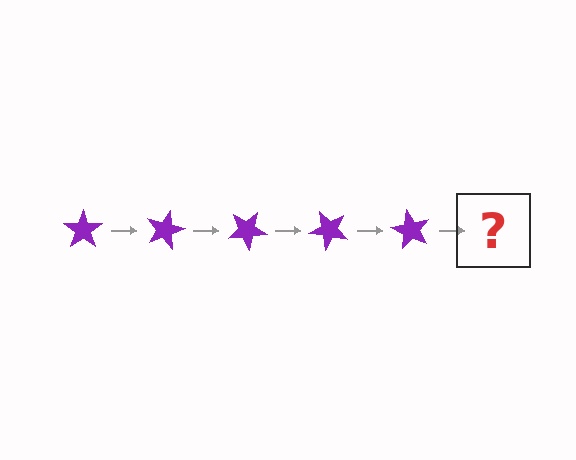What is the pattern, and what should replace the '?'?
The pattern is that the star rotates 15 degrees each step. The '?' should be a purple star rotated 75 degrees.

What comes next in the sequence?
The next element should be a purple star rotated 75 degrees.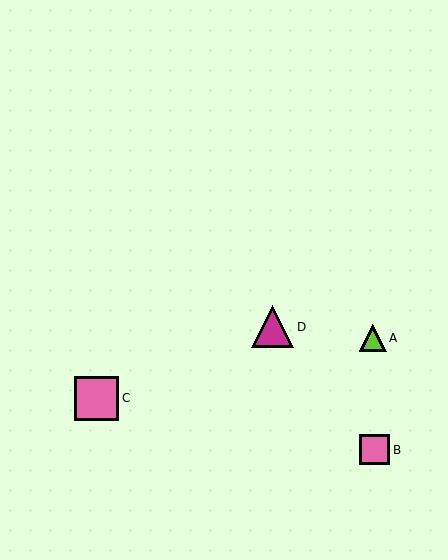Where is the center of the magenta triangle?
The center of the magenta triangle is at (272, 327).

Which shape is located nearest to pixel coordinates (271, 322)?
The magenta triangle (labeled D) at (272, 327) is nearest to that location.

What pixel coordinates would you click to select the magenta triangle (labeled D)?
Click at (272, 327) to select the magenta triangle D.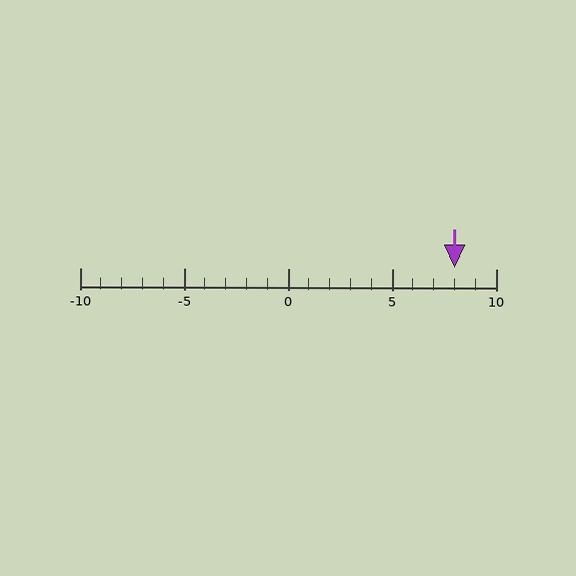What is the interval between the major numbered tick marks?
The major tick marks are spaced 5 units apart.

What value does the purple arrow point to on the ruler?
The purple arrow points to approximately 8.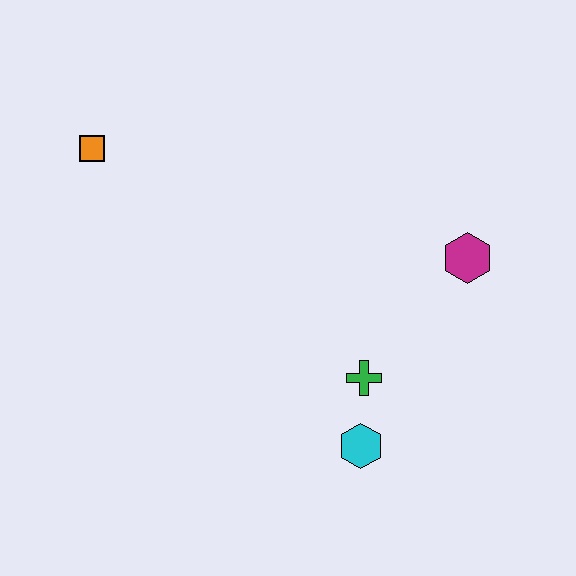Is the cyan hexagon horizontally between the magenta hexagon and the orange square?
Yes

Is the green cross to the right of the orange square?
Yes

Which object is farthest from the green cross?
The orange square is farthest from the green cross.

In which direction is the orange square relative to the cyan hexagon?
The orange square is above the cyan hexagon.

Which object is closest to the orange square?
The green cross is closest to the orange square.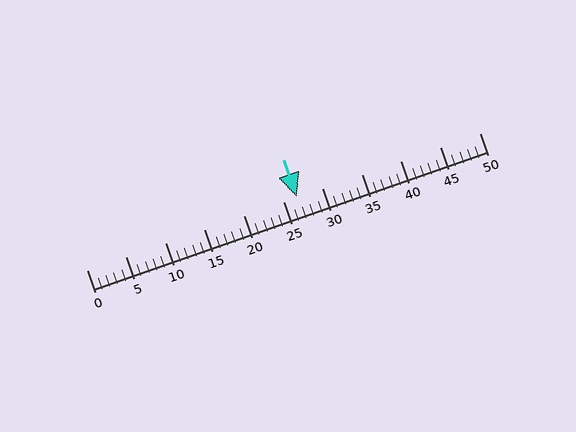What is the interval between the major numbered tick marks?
The major tick marks are spaced 5 units apart.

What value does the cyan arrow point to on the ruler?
The cyan arrow points to approximately 27.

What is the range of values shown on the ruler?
The ruler shows values from 0 to 50.